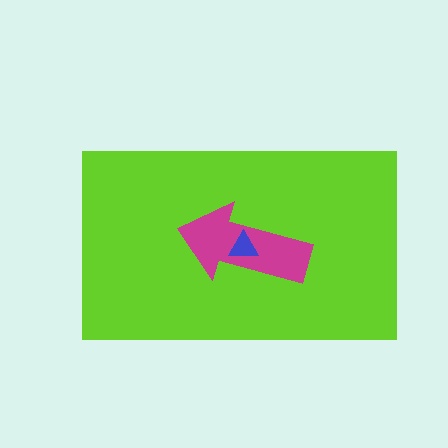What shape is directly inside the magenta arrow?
The blue triangle.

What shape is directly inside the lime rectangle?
The magenta arrow.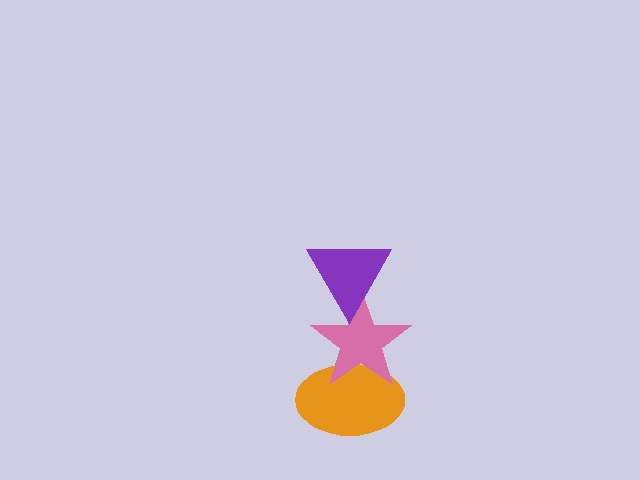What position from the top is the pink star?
The pink star is 2nd from the top.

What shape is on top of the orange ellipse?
The pink star is on top of the orange ellipse.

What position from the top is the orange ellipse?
The orange ellipse is 3rd from the top.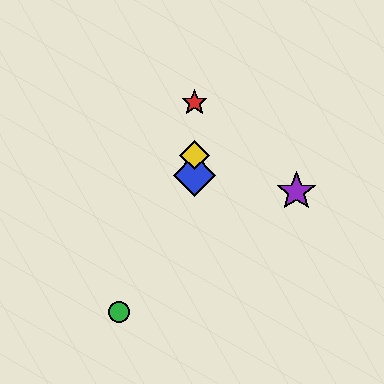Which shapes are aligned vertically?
The red star, the blue diamond, the yellow diamond are aligned vertically.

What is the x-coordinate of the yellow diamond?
The yellow diamond is at x≈194.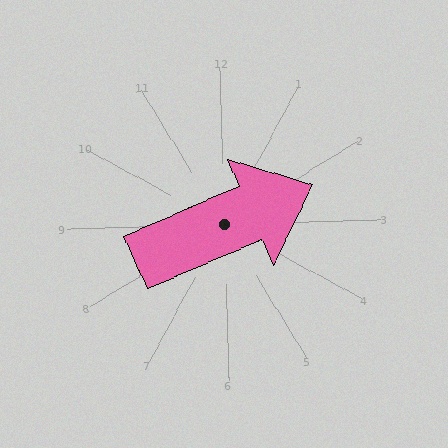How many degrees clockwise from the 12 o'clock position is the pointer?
Approximately 68 degrees.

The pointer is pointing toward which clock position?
Roughly 2 o'clock.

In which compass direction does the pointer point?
East.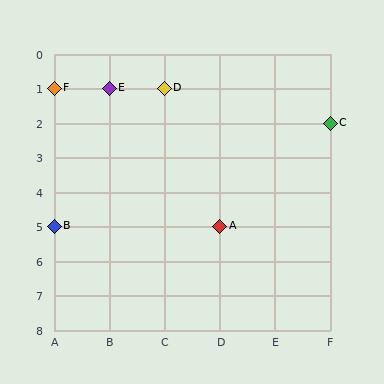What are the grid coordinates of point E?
Point E is at grid coordinates (B, 1).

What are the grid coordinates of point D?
Point D is at grid coordinates (C, 1).